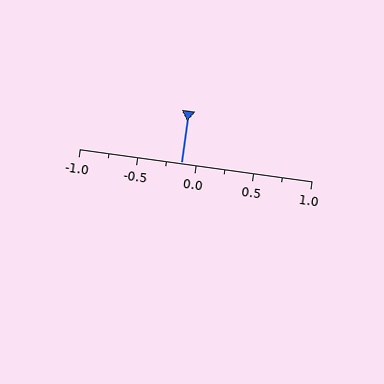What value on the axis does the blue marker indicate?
The marker indicates approximately -0.12.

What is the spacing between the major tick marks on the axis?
The major ticks are spaced 0.5 apart.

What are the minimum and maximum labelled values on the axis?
The axis runs from -1.0 to 1.0.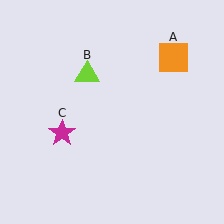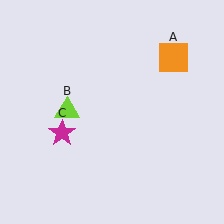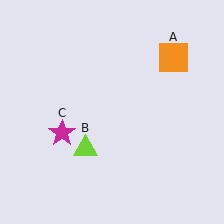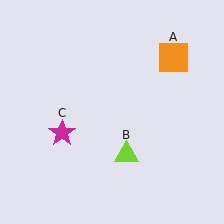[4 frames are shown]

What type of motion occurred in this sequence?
The lime triangle (object B) rotated counterclockwise around the center of the scene.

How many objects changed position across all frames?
1 object changed position: lime triangle (object B).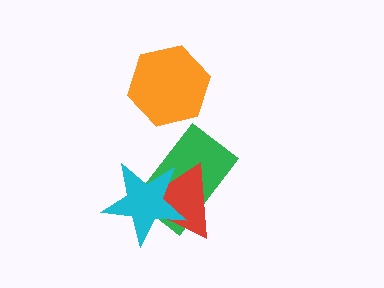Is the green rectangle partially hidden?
Yes, it is partially covered by another shape.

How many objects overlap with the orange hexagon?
0 objects overlap with the orange hexagon.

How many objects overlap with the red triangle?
2 objects overlap with the red triangle.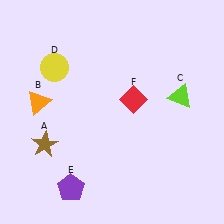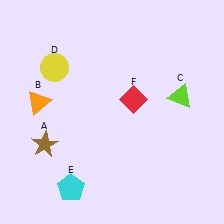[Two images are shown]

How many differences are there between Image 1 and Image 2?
There is 1 difference between the two images.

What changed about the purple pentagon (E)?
In Image 1, E is purple. In Image 2, it changed to cyan.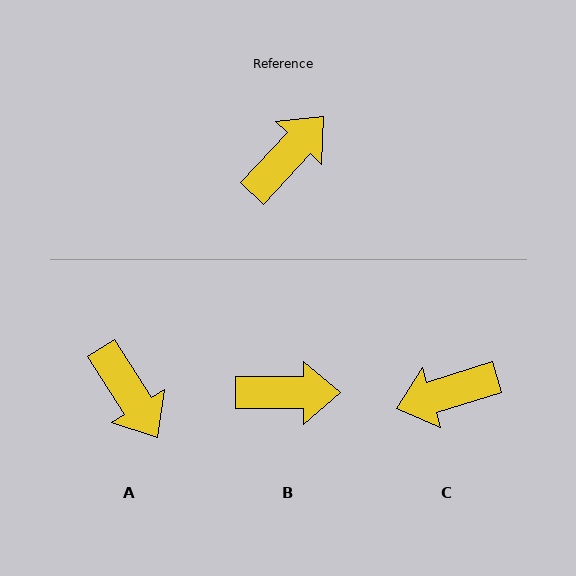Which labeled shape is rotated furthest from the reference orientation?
C, about 150 degrees away.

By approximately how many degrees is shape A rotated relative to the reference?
Approximately 105 degrees clockwise.